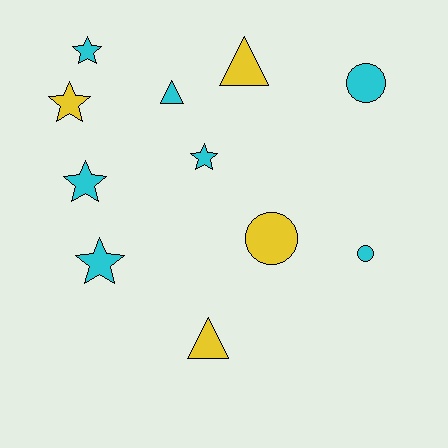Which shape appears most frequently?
Star, with 5 objects.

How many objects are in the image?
There are 11 objects.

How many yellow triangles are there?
There are 2 yellow triangles.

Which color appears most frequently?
Cyan, with 7 objects.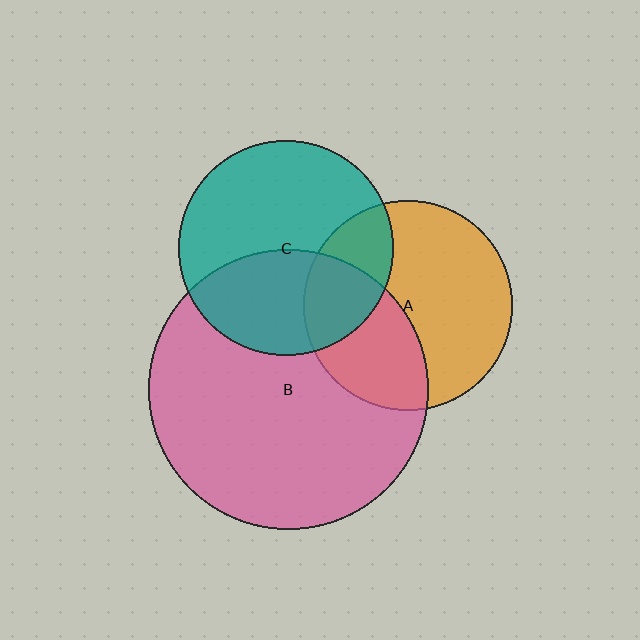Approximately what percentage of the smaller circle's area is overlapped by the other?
Approximately 40%.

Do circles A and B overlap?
Yes.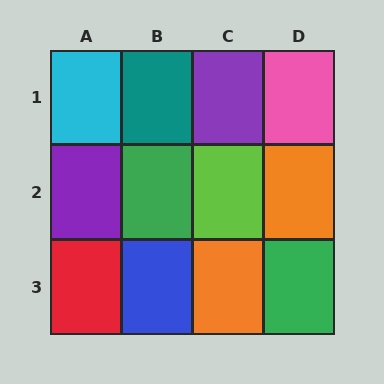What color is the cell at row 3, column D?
Green.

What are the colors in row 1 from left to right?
Cyan, teal, purple, pink.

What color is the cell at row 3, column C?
Orange.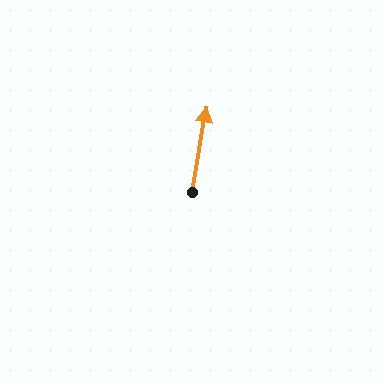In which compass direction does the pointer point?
North.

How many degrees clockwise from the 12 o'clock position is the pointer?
Approximately 10 degrees.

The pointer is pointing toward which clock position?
Roughly 12 o'clock.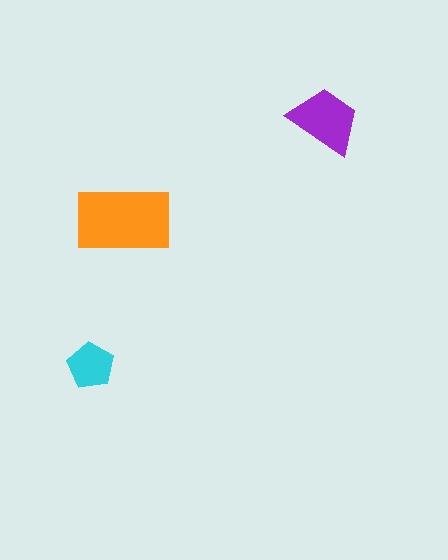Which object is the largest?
The orange rectangle.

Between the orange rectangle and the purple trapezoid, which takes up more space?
The orange rectangle.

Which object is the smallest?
The cyan pentagon.